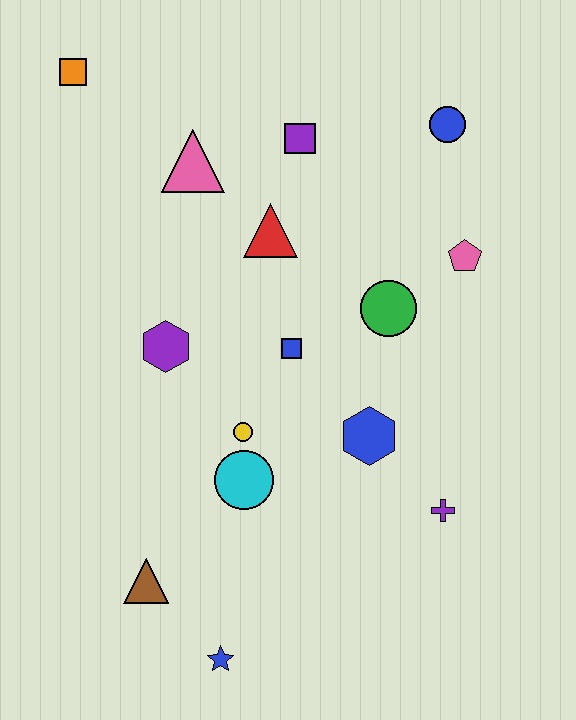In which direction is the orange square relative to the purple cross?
The orange square is above the purple cross.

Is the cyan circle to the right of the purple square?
No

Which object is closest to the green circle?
The pink pentagon is closest to the green circle.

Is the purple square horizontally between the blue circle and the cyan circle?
Yes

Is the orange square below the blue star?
No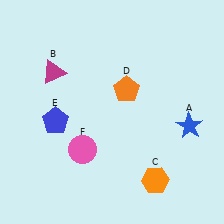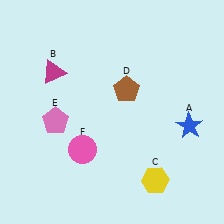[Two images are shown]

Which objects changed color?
C changed from orange to yellow. D changed from orange to brown. E changed from blue to pink.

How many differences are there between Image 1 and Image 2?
There are 3 differences between the two images.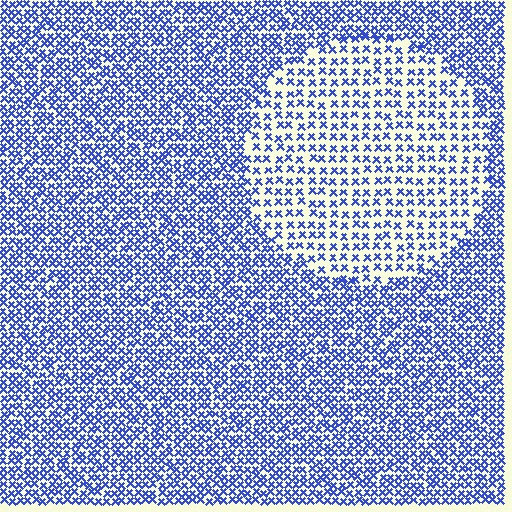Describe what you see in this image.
The image contains small blue elements arranged at two different densities. A circle-shaped region is visible where the elements are less densely packed than the surrounding area.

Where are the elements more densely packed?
The elements are more densely packed outside the circle boundary.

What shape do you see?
I see a circle.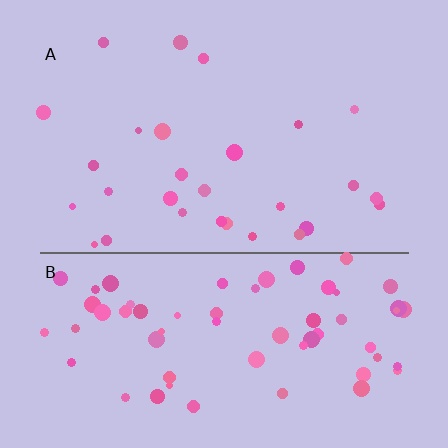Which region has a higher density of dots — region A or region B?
B (the bottom).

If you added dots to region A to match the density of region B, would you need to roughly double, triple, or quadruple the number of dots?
Approximately double.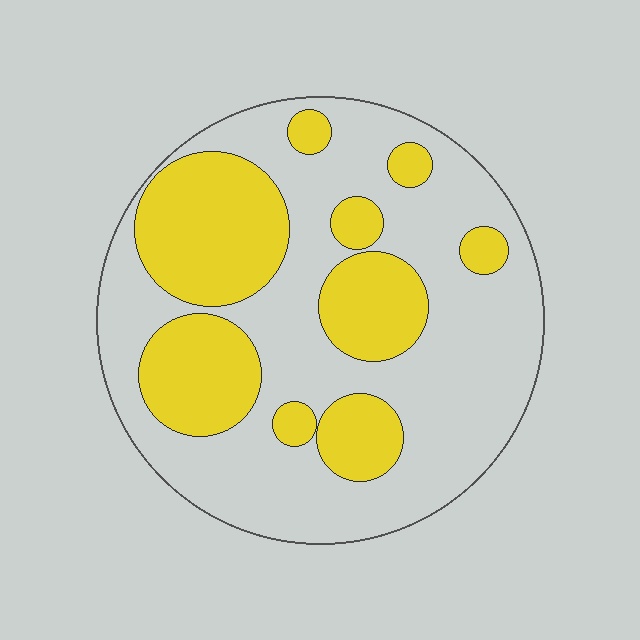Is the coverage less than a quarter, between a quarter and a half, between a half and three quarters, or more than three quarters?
Between a quarter and a half.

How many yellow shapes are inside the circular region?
9.